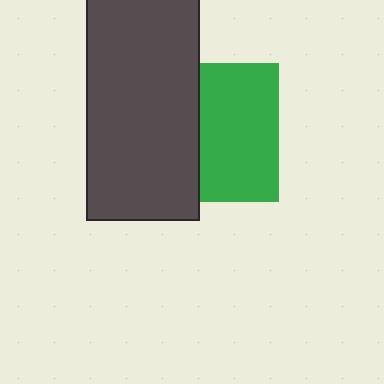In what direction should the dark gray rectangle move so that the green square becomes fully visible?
The dark gray rectangle should move left. That is the shortest direction to clear the overlap and leave the green square fully visible.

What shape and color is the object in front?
The object in front is a dark gray rectangle.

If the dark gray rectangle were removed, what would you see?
You would see the complete green square.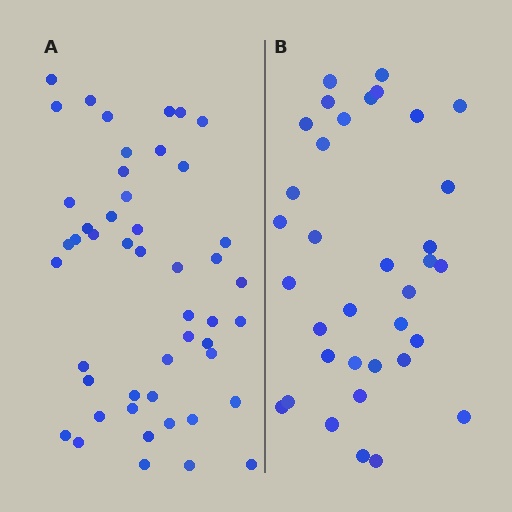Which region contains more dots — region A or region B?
Region A (the left region) has more dots.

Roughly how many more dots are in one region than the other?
Region A has approximately 15 more dots than region B.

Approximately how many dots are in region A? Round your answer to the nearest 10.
About 50 dots. (The exact count is 48, which rounds to 50.)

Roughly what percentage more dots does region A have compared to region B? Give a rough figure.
About 35% more.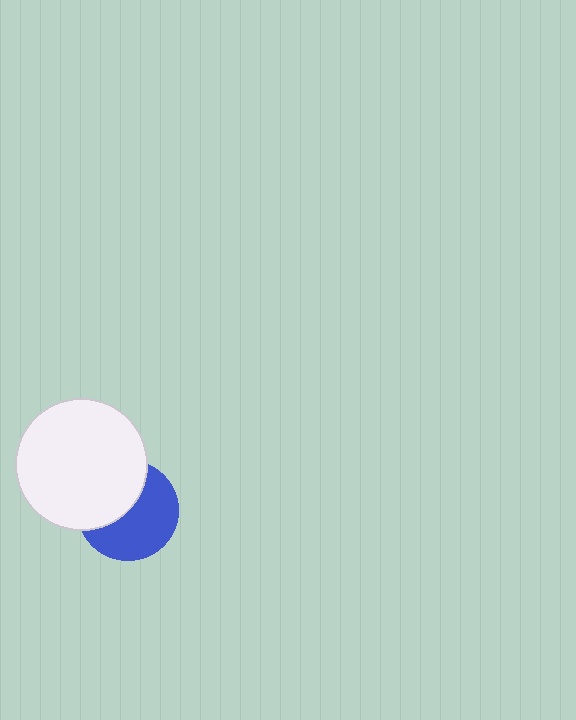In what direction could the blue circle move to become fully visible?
The blue circle could move toward the lower-right. That would shift it out from behind the white circle entirely.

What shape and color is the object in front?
The object in front is a white circle.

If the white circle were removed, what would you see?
You would see the complete blue circle.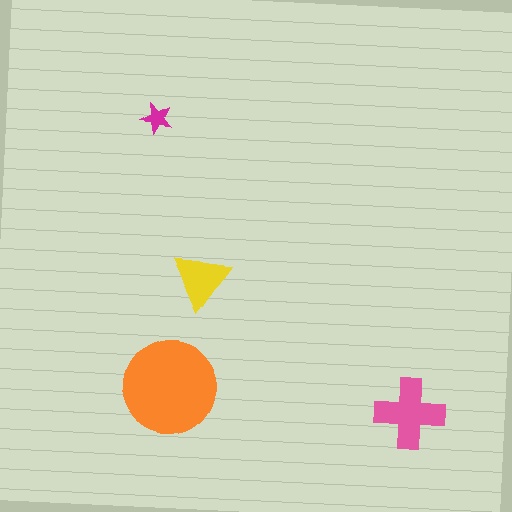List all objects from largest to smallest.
The orange circle, the pink cross, the yellow triangle, the magenta star.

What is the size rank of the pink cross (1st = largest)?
2nd.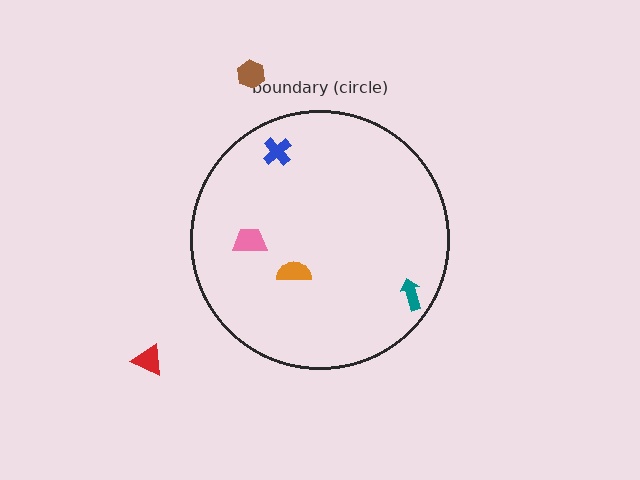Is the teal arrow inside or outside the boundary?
Inside.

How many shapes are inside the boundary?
4 inside, 2 outside.